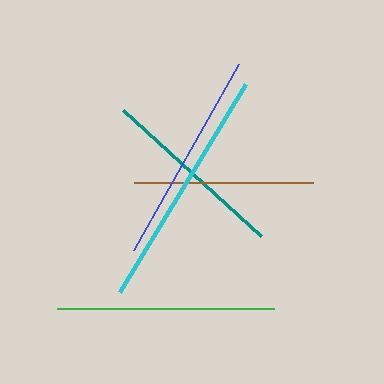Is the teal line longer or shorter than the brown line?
The teal line is longer than the brown line.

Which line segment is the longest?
The cyan line is the longest at approximately 243 pixels.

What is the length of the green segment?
The green segment is approximately 217 pixels long.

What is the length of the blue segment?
The blue segment is approximately 213 pixels long.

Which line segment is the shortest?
The brown line is the shortest at approximately 179 pixels.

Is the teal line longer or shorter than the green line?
The green line is longer than the teal line.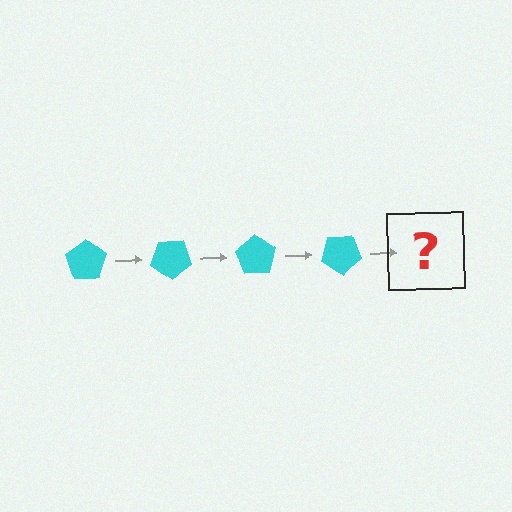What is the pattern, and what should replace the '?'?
The pattern is that the pentagon rotates 35 degrees each step. The '?' should be a cyan pentagon rotated 140 degrees.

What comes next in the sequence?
The next element should be a cyan pentagon rotated 140 degrees.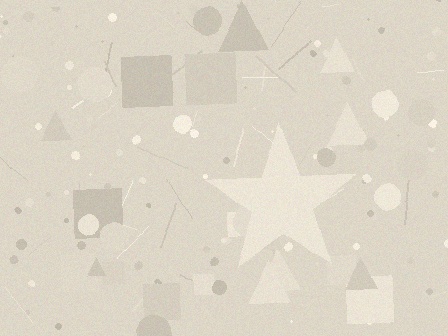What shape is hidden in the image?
A star is hidden in the image.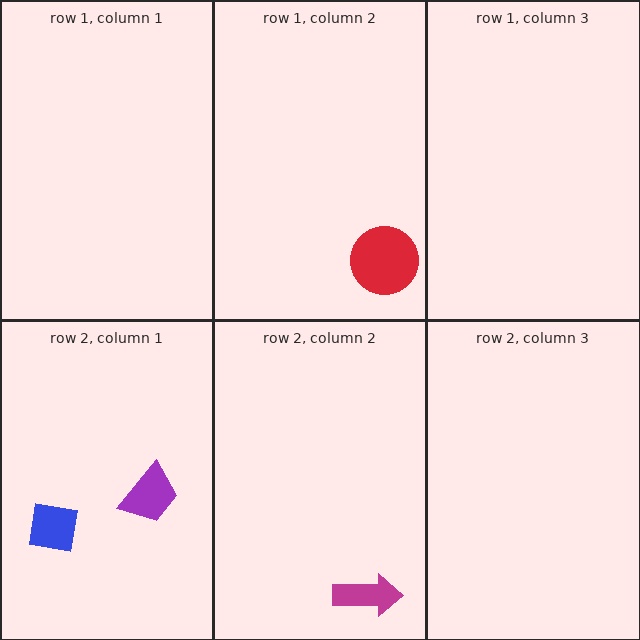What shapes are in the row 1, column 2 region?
The red circle.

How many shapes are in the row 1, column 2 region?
1.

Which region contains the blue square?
The row 2, column 1 region.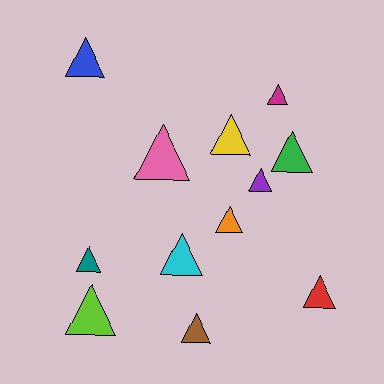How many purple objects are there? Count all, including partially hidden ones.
There is 1 purple object.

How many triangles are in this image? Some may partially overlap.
There are 12 triangles.